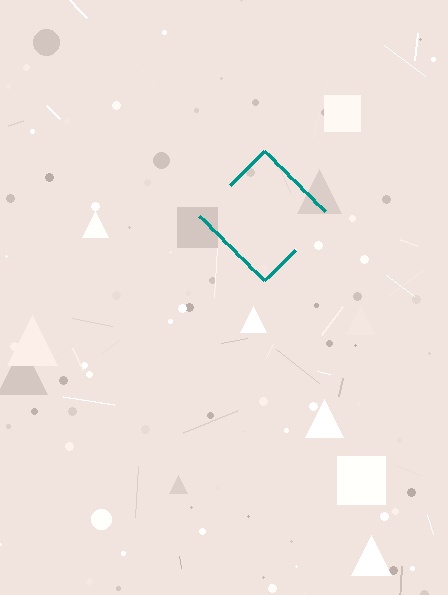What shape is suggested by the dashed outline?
The dashed outline suggests a diamond.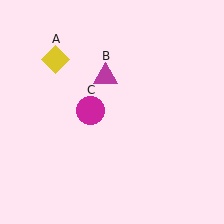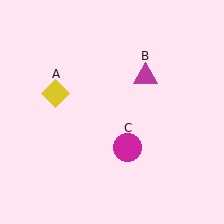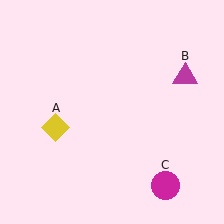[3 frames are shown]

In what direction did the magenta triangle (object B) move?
The magenta triangle (object B) moved right.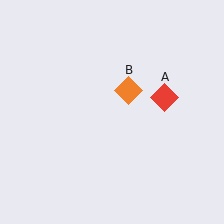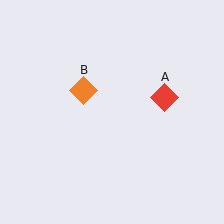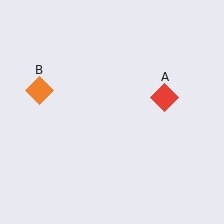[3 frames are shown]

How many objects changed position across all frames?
1 object changed position: orange diamond (object B).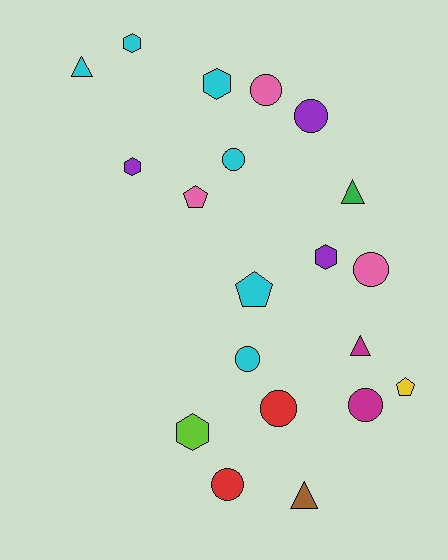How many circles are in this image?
There are 8 circles.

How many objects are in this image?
There are 20 objects.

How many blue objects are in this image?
There are no blue objects.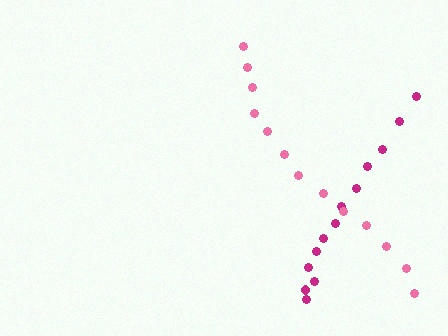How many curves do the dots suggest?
There are 2 distinct paths.